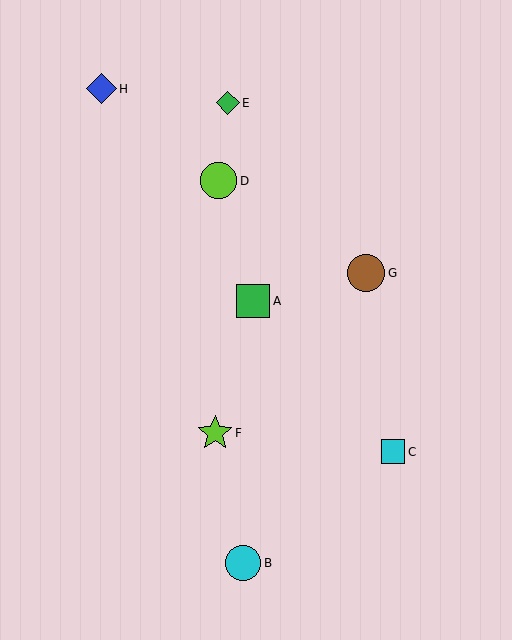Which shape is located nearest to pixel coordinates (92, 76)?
The blue diamond (labeled H) at (101, 89) is nearest to that location.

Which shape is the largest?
The brown circle (labeled G) is the largest.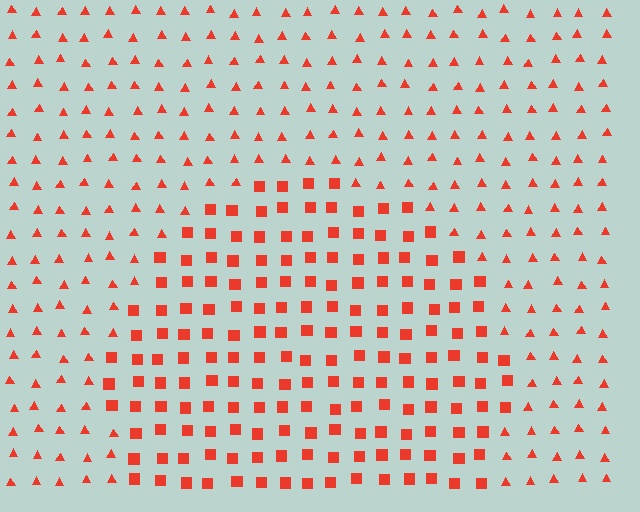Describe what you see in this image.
The image is filled with small red elements arranged in a uniform grid. A circle-shaped region contains squares, while the surrounding area contains triangles. The boundary is defined purely by the change in element shape.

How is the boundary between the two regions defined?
The boundary is defined by a change in element shape: squares inside vs. triangles outside. All elements share the same color and spacing.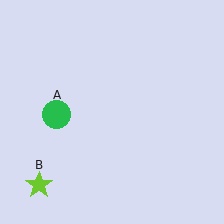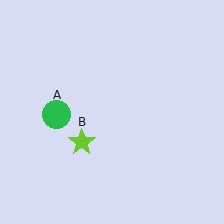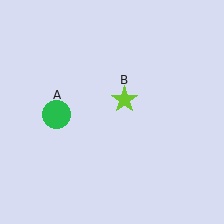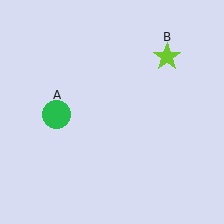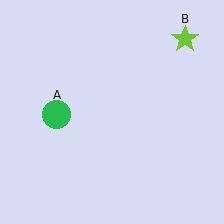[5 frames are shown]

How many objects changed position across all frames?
1 object changed position: lime star (object B).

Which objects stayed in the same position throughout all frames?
Green circle (object A) remained stationary.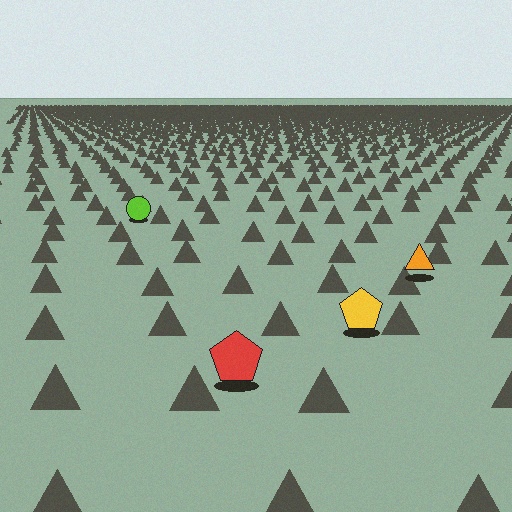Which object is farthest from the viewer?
The lime circle is farthest from the viewer. It appears smaller and the ground texture around it is denser.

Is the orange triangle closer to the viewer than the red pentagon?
No. The red pentagon is closer — you can tell from the texture gradient: the ground texture is coarser near it.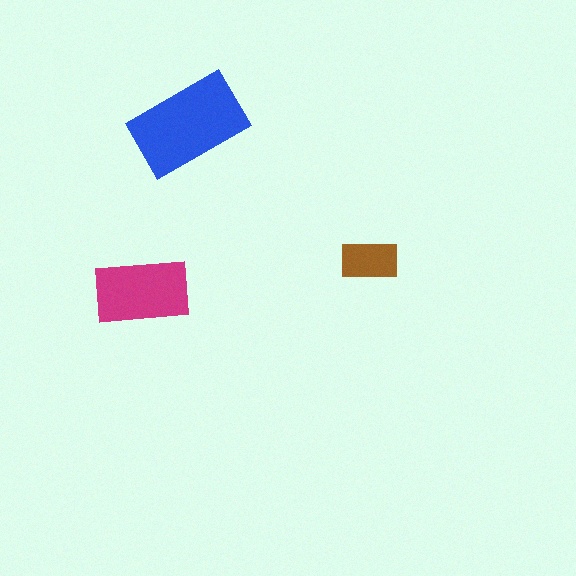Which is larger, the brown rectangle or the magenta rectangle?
The magenta one.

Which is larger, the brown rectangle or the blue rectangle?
The blue one.